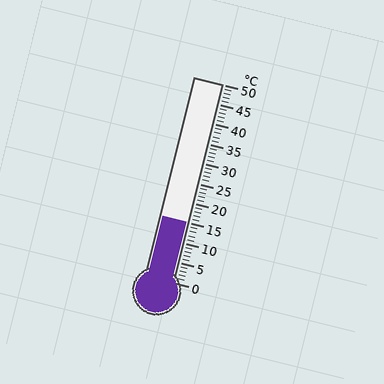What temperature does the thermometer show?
The thermometer shows approximately 15°C.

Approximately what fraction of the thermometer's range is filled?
The thermometer is filled to approximately 30% of its range.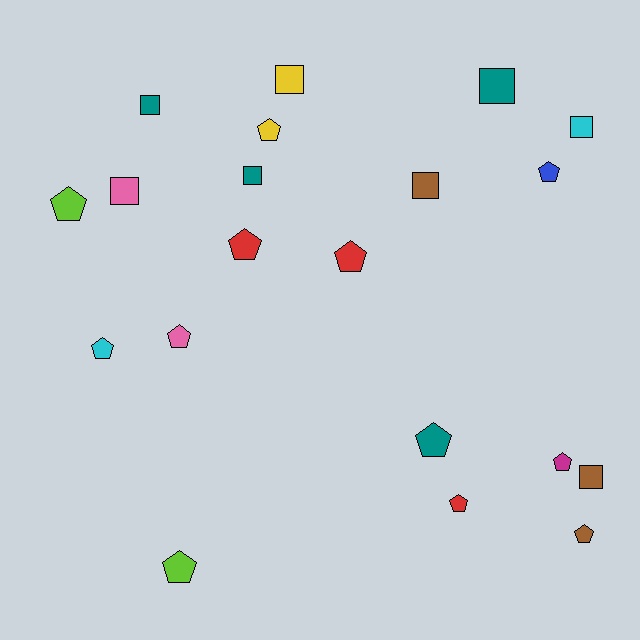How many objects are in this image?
There are 20 objects.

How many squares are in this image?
There are 8 squares.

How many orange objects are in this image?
There are no orange objects.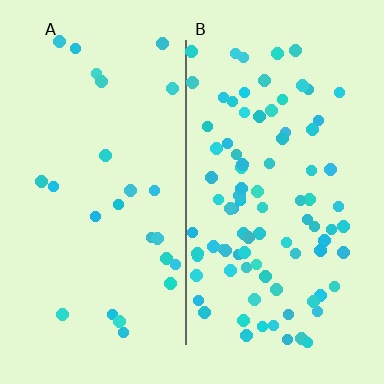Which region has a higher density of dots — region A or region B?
B (the right).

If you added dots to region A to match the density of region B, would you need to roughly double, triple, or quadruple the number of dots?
Approximately triple.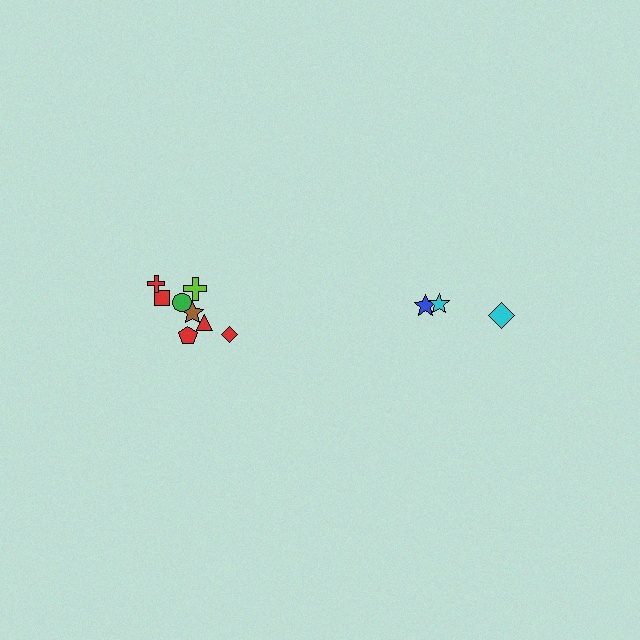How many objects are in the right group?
There are 3 objects.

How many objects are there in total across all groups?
There are 11 objects.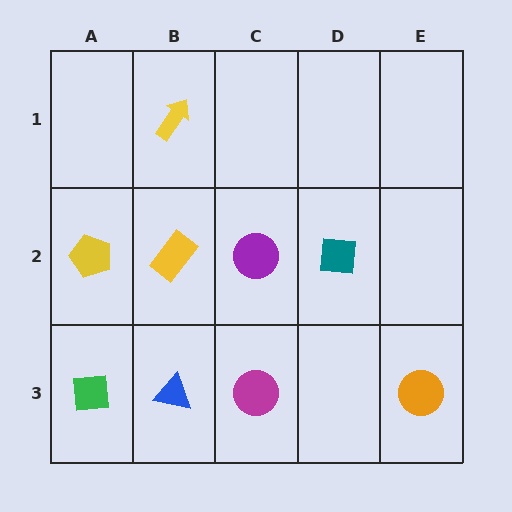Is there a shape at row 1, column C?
No, that cell is empty.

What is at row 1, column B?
A yellow arrow.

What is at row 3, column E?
An orange circle.